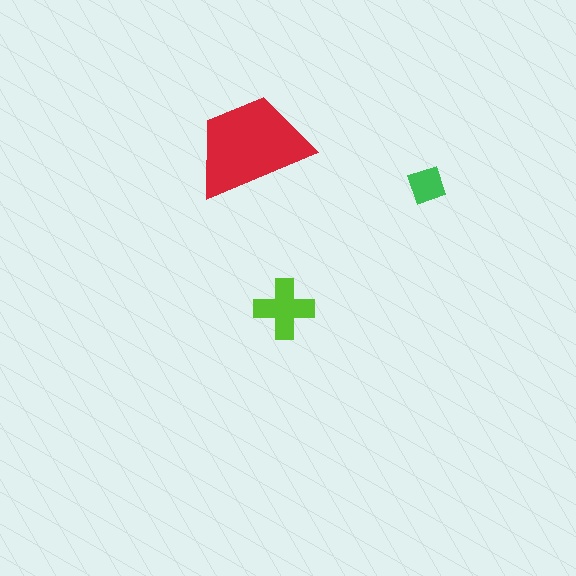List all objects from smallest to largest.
The green diamond, the lime cross, the red trapezoid.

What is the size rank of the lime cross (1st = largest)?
2nd.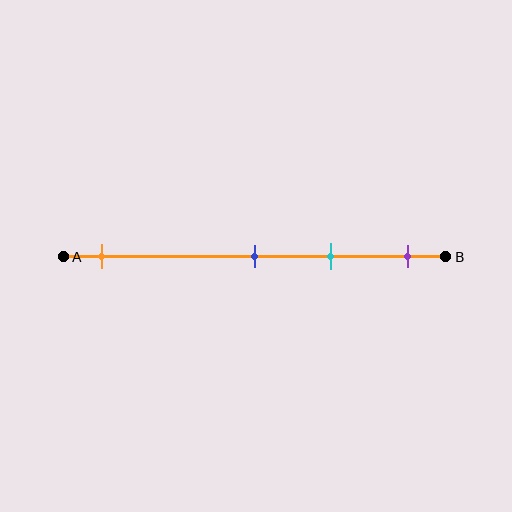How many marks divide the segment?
There are 4 marks dividing the segment.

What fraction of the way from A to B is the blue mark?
The blue mark is approximately 50% (0.5) of the way from A to B.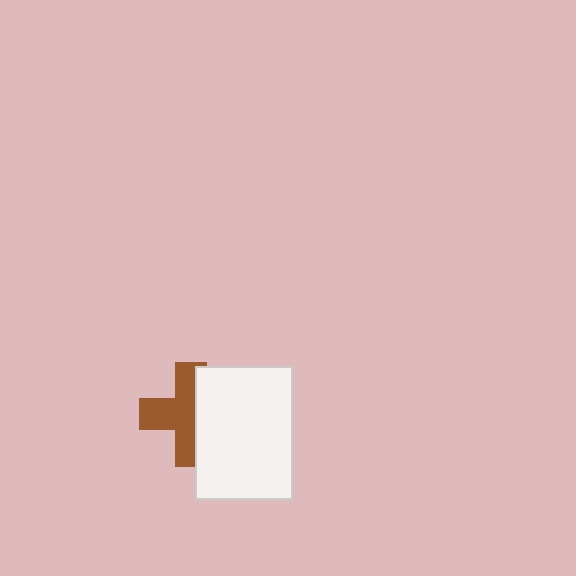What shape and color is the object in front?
The object in front is a white rectangle.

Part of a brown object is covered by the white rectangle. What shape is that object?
It is a cross.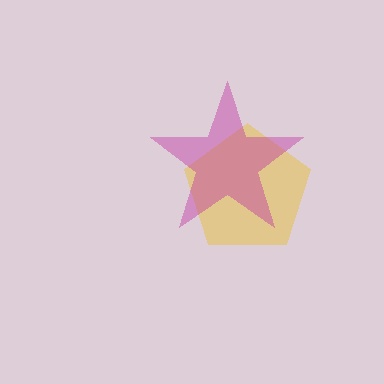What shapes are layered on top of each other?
The layered shapes are: a yellow pentagon, a magenta star.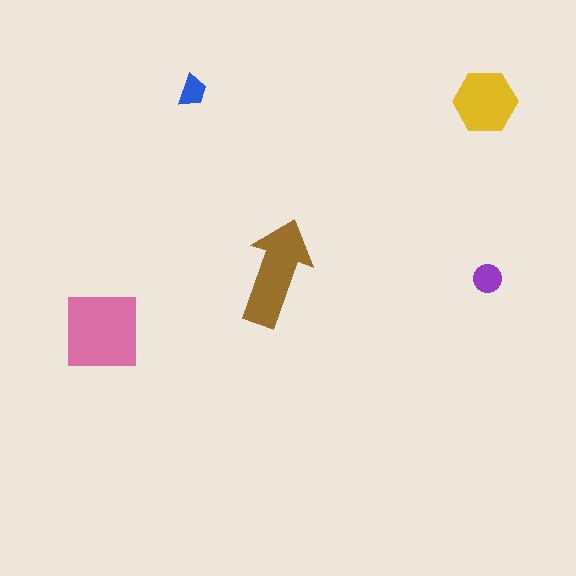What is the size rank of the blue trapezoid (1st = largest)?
5th.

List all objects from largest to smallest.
The pink square, the brown arrow, the yellow hexagon, the purple circle, the blue trapezoid.